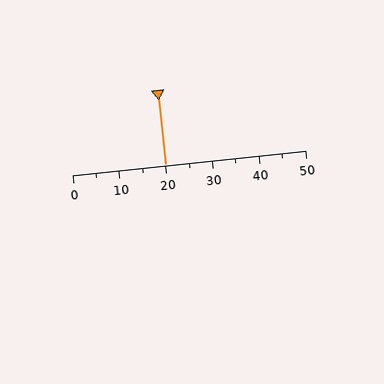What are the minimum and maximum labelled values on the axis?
The axis runs from 0 to 50.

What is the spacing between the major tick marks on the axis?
The major ticks are spaced 10 apart.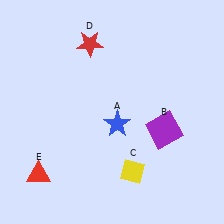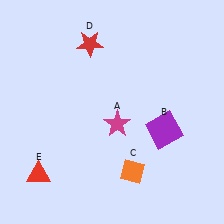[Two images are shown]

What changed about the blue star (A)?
In Image 1, A is blue. In Image 2, it changed to magenta.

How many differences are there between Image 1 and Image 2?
There are 2 differences between the two images.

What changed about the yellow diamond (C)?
In Image 1, C is yellow. In Image 2, it changed to orange.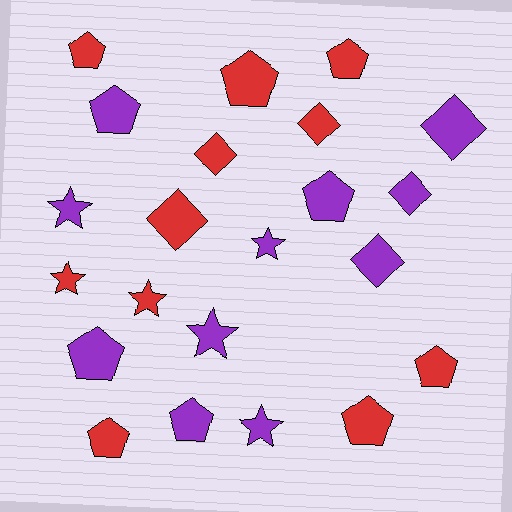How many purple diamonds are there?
There are 3 purple diamonds.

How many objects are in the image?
There are 22 objects.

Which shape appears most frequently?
Pentagon, with 10 objects.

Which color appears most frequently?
Red, with 11 objects.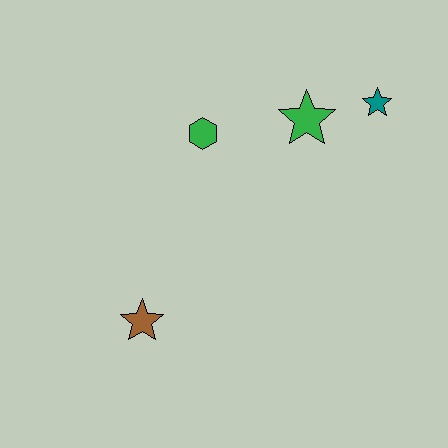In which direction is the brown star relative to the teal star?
The brown star is to the left of the teal star.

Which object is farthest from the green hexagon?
The brown star is farthest from the green hexagon.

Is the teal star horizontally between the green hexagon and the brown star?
No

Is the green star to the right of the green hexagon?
Yes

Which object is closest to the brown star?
The green hexagon is closest to the brown star.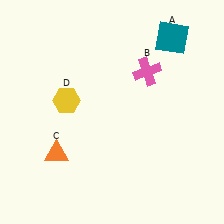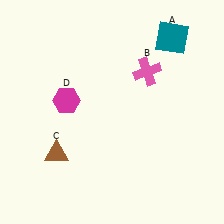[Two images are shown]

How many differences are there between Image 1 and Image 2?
There are 2 differences between the two images.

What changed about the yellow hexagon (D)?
In Image 1, D is yellow. In Image 2, it changed to magenta.